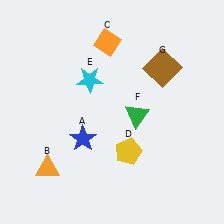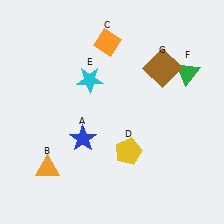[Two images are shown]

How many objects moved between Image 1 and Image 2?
1 object moved between the two images.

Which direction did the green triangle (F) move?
The green triangle (F) moved right.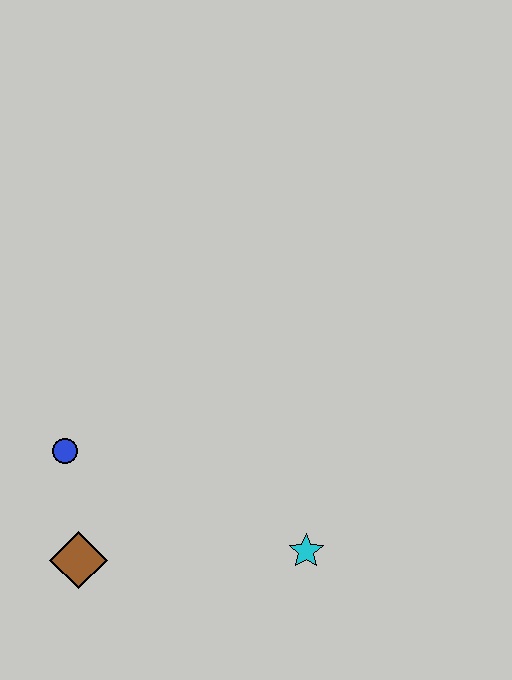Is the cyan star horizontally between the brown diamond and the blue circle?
No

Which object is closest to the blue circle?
The brown diamond is closest to the blue circle.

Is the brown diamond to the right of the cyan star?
No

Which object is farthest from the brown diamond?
The cyan star is farthest from the brown diamond.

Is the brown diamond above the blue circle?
No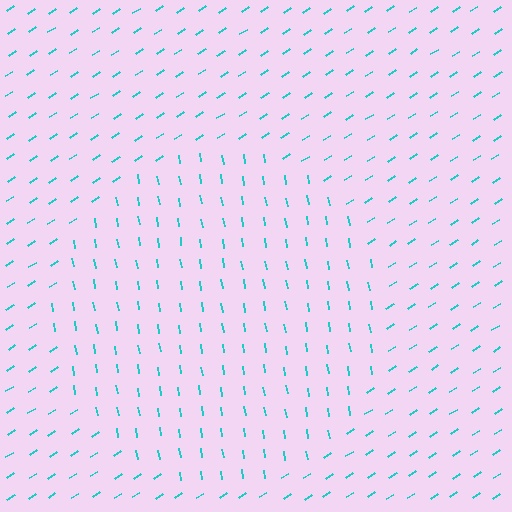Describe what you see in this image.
The image is filled with small cyan line segments. A circle region in the image has lines oriented differently from the surrounding lines, creating a visible texture boundary.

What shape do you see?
I see a circle.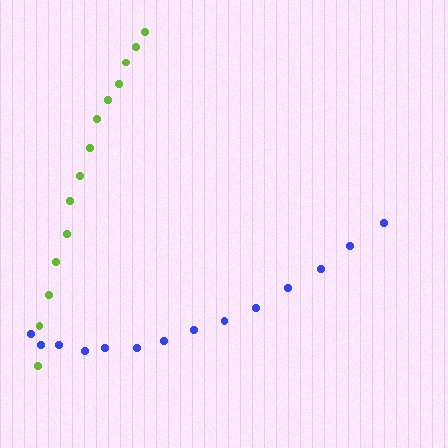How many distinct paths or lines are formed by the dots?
There are 2 distinct paths.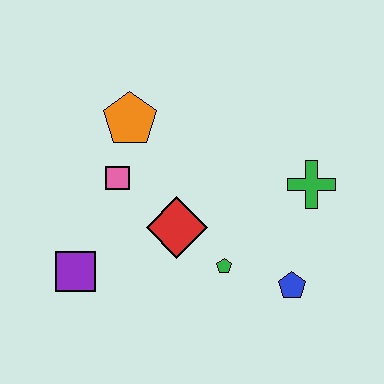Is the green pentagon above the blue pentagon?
Yes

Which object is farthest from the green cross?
The purple square is farthest from the green cross.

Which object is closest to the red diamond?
The green pentagon is closest to the red diamond.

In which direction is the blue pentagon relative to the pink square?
The blue pentagon is to the right of the pink square.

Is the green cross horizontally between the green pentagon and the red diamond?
No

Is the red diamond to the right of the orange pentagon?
Yes